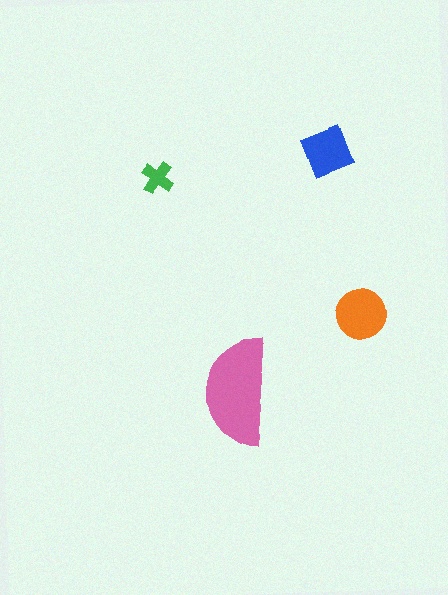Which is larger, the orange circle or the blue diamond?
The orange circle.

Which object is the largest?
The pink semicircle.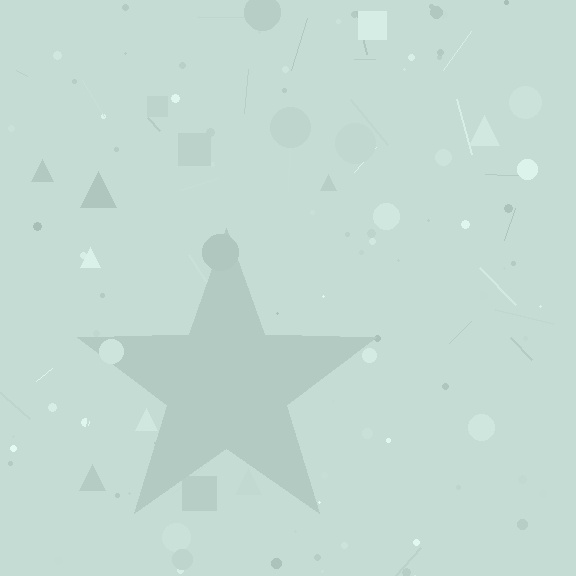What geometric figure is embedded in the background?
A star is embedded in the background.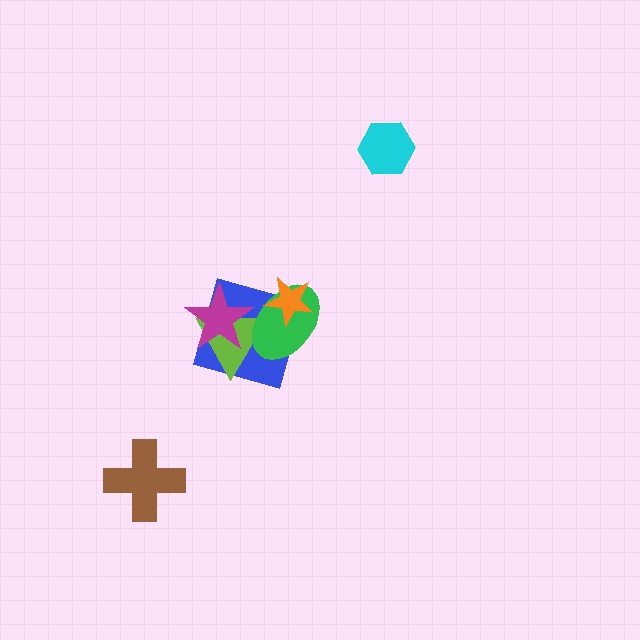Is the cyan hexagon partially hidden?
No, no other shape covers it.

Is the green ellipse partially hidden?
Yes, it is partially covered by another shape.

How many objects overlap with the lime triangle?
3 objects overlap with the lime triangle.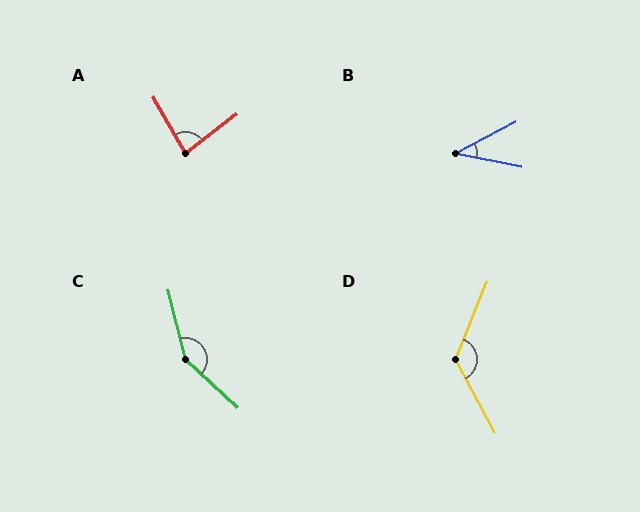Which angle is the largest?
C, at approximately 147 degrees.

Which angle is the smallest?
B, at approximately 39 degrees.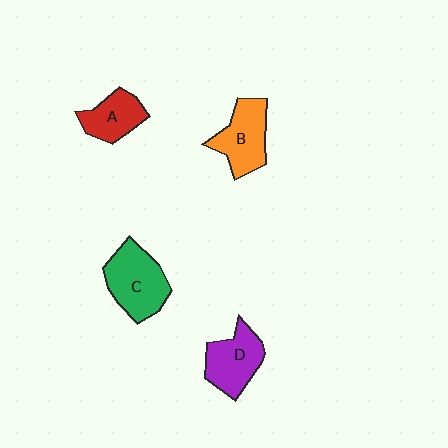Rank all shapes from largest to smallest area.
From largest to smallest: C (green), B (orange), D (purple), A (red).